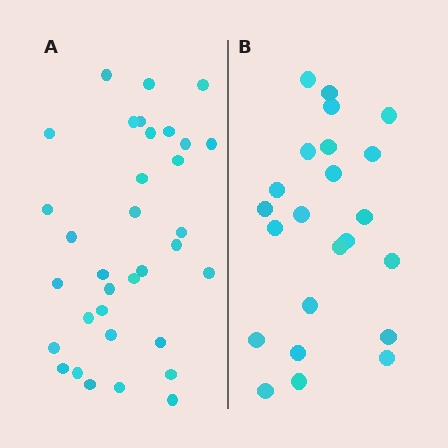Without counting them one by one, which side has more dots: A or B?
Region A (the left region) has more dots.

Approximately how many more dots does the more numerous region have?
Region A has roughly 12 or so more dots than region B.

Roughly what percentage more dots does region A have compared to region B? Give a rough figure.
About 50% more.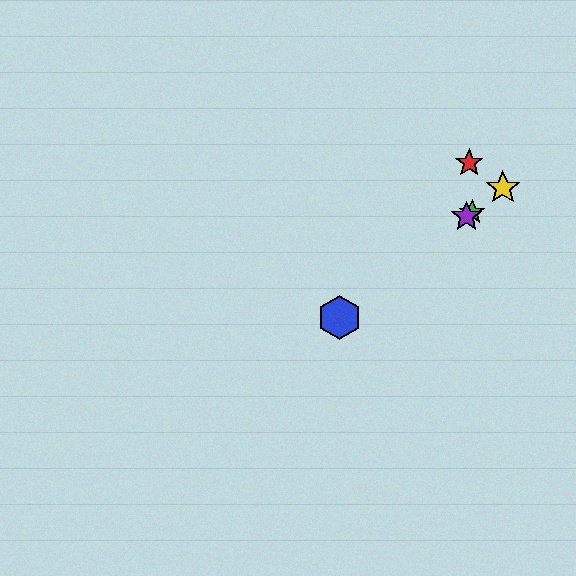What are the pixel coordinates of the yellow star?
The yellow star is at (503, 188).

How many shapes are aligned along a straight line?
4 shapes (the blue hexagon, the green star, the yellow star, the purple star) are aligned along a straight line.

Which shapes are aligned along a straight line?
The blue hexagon, the green star, the yellow star, the purple star are aligned along a straight line.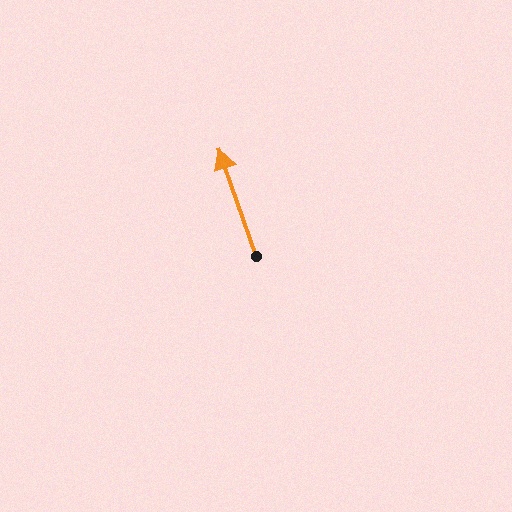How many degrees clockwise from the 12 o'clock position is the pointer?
Approximately 341 degrees.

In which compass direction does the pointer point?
North.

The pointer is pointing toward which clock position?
Roughly 11 o'clock.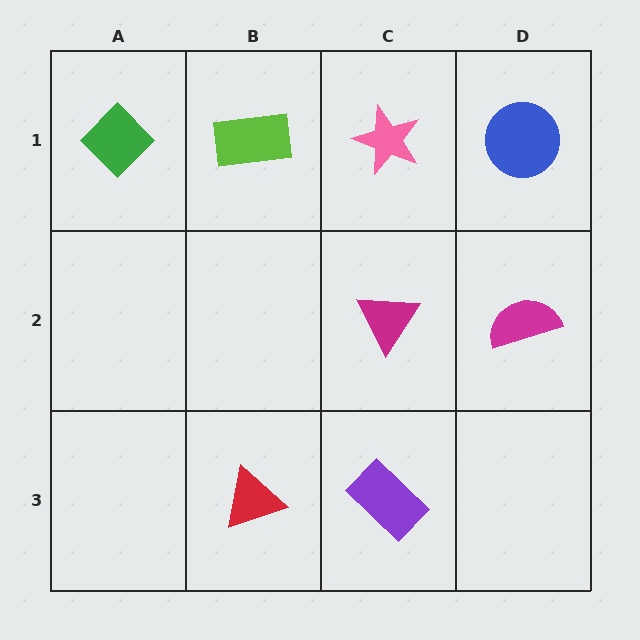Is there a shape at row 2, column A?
No, that cell is empty.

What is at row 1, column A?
A green diamond.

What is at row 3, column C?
A purple rectangle.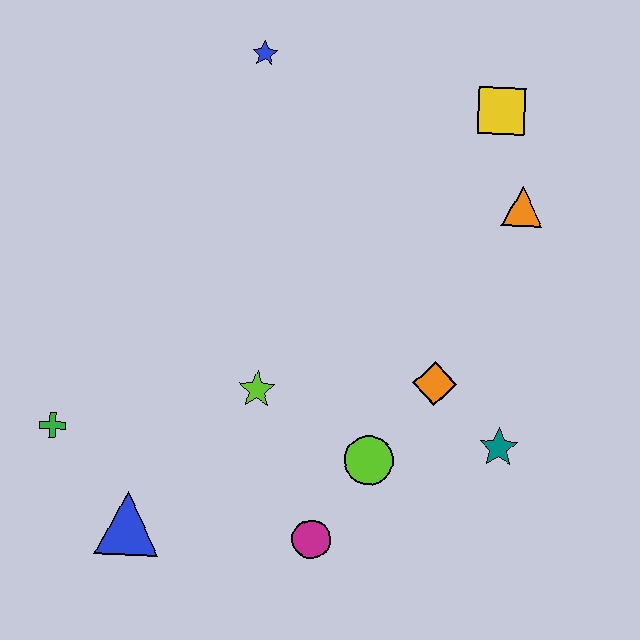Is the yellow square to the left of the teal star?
Yes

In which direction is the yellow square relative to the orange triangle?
The yellow square is above the orange triangle.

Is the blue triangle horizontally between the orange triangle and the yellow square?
No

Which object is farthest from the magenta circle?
The blue star is farthest from the magenta circle.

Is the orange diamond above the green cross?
Yes